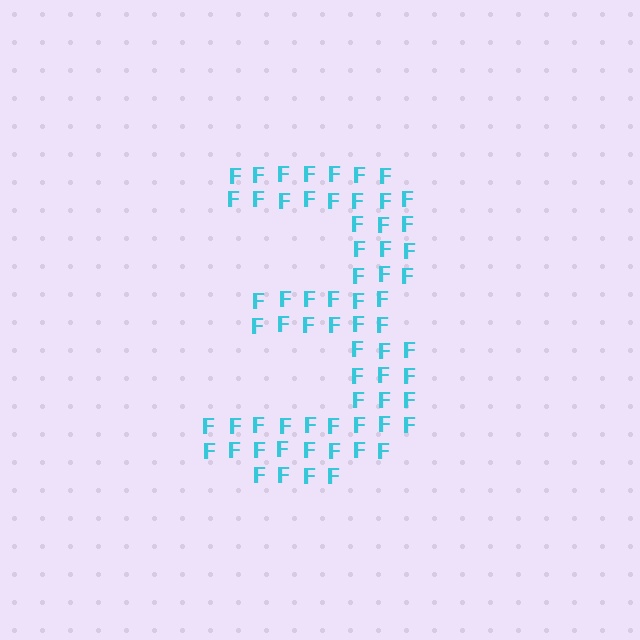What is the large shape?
The large shape is the digit 3.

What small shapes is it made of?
It is made of small letter F's.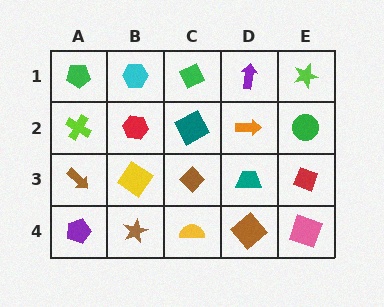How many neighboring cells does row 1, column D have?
3.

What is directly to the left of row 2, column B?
A lime cross.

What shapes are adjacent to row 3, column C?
A teal square (row 2, column C), a yellow semicircle (row 4, column C), a yellow diamond (row 3, column B), a teal trapezoid (row 3, column D).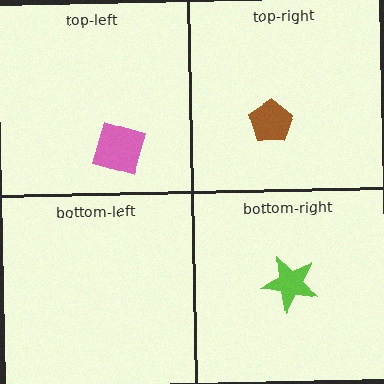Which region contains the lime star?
The bottom-right region.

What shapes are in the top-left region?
The pink diamond.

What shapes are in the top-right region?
The brown pentagon.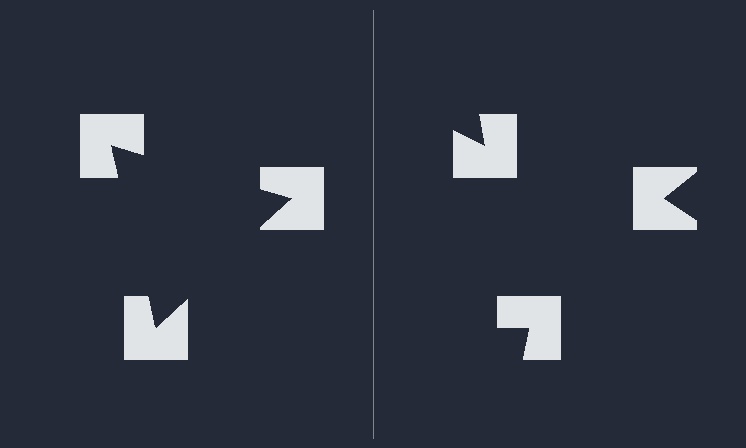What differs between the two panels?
The notched squares are positioned identically on both sides; only the wedge orientations differ. On the left they align to a triangle; on the right they are misaligned.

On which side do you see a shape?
An illusory triangle appears on the left side. On the right side the wedge cuts are rotated, so no coherent shape forms.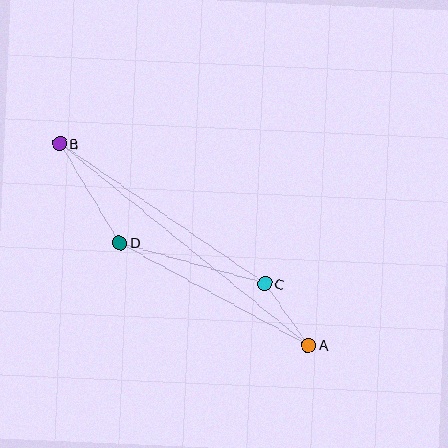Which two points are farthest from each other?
Points A and B are farthest from each other.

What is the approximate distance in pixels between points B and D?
The distance between B and D is approximately 116 pixels.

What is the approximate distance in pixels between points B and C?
The distance between B and C is approximately 249 pixels.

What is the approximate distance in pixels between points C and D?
The distance between C and D is approximately 150 pixels.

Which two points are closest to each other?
Points A and C are closest to each other.